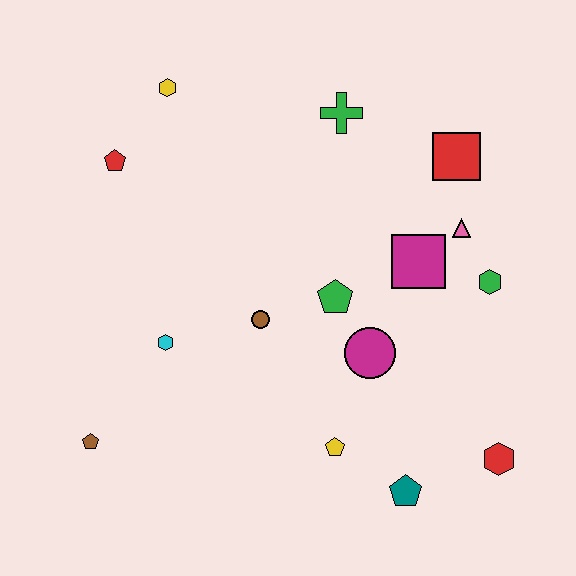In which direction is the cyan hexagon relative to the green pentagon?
The cyan hexagon is to the left of the green pentagon.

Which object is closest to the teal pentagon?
The yellow pentagon is closest to the teal pentagon.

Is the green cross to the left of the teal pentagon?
Yes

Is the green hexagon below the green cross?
Yes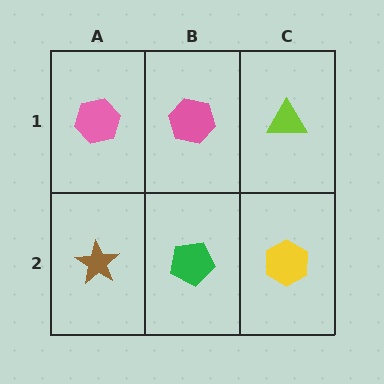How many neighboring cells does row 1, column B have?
3.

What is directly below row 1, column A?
A brown star.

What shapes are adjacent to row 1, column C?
A yellow hexagon (row 2, column C), a pink hexagon (row 1, column B).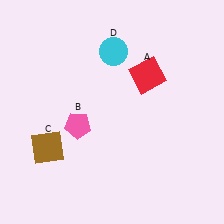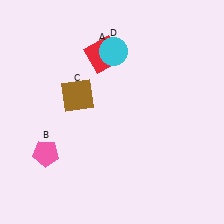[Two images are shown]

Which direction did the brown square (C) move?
The brown square (C) moved up.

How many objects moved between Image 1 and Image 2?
3 objects moved between the two images.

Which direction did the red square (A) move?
The red square (A) moved left.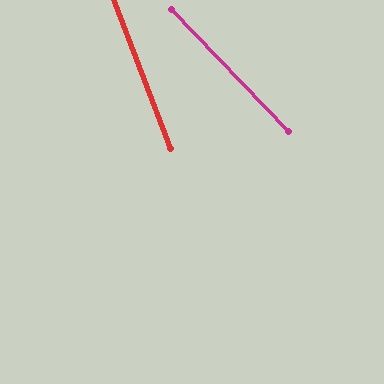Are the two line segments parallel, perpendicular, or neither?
Neither parallel nor perpendicular — they differ by about 23°.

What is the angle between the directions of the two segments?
Approximately 23 degrees.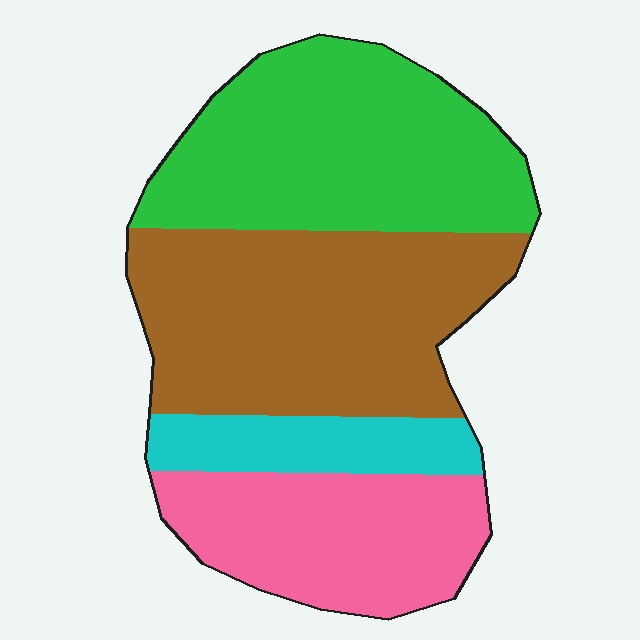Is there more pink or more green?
Green.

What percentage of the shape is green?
Green takes up about one third (1/3) of the shape.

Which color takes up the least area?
Cyan, at roughly 10%.